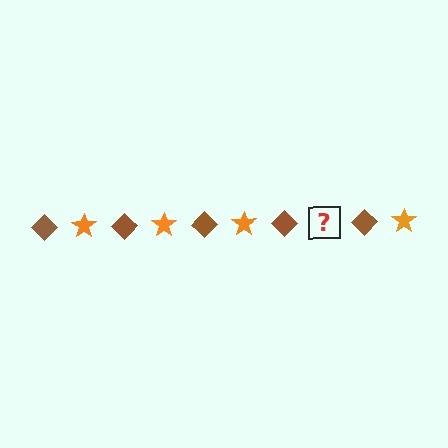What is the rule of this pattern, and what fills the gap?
The rule is that the pattern alternates between brown diamond and orange star. The gap should be filled with an orange star.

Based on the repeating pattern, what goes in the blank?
The blank should be an orange star.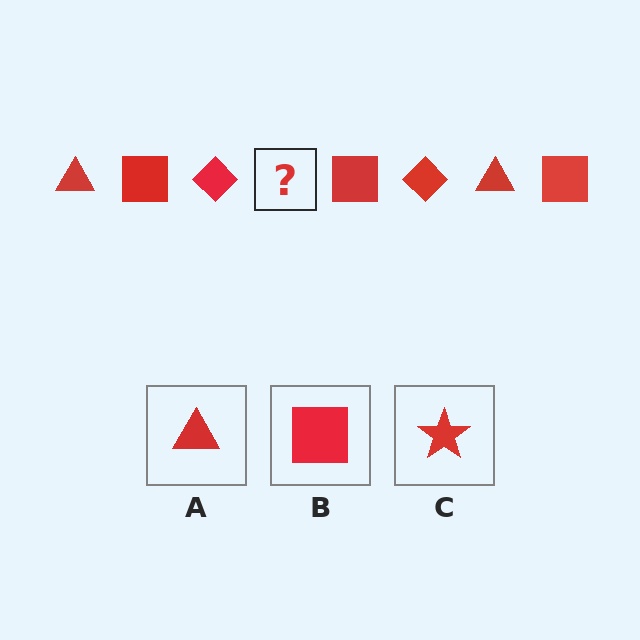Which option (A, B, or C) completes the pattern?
A.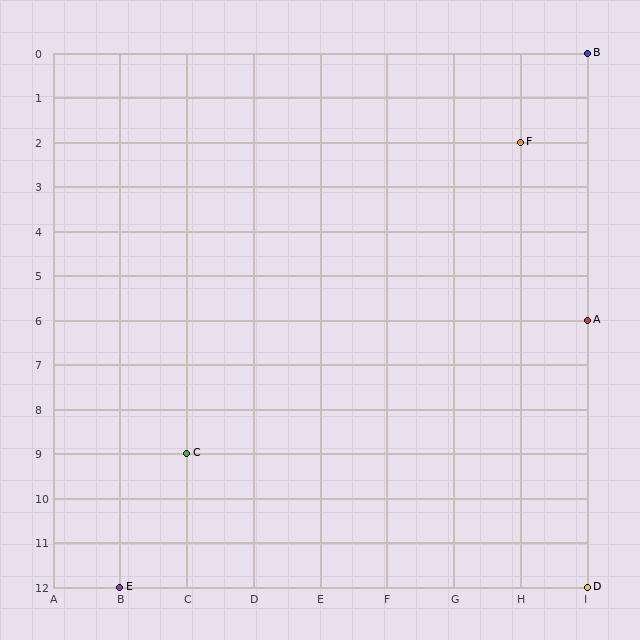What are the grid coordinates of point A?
Point A is at grid coordinates (I, 6).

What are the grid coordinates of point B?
Point B is at grid coordinates (I, 0).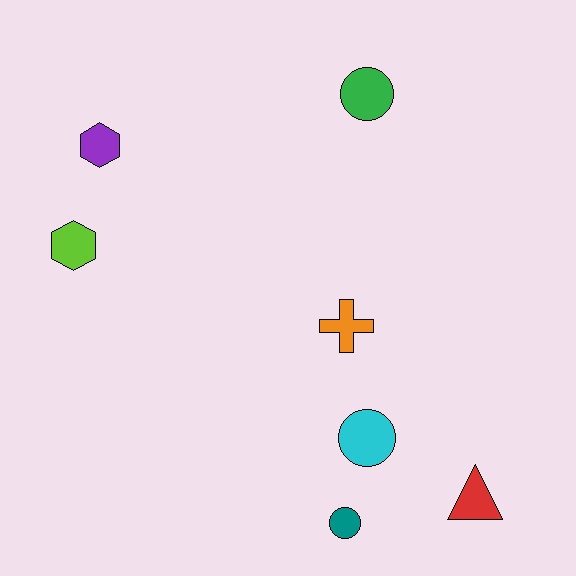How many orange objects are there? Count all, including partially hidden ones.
There is 1 orange object.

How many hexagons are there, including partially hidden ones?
There are 2 hexagons.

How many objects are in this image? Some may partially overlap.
There are 7 objects.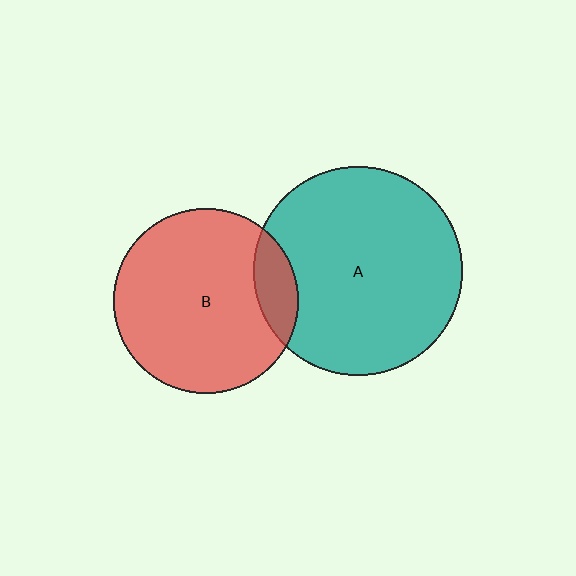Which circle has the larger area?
Circle A (teal).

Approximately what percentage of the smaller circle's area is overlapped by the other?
Approximately 15%.